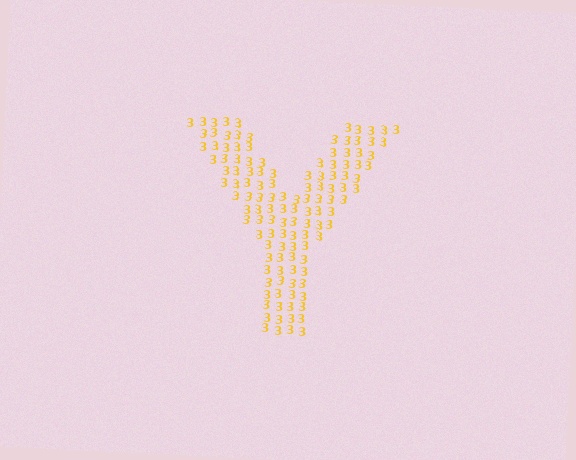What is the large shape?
The large shape is the letter Y.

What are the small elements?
The small elements are digit 3's.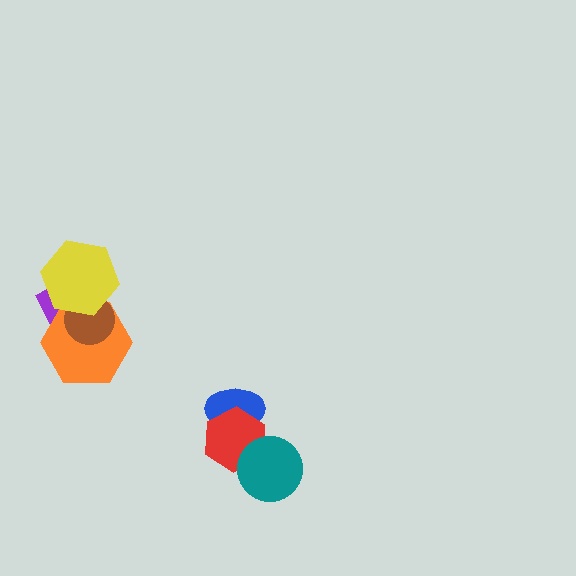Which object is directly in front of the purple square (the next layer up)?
The orange hexagon is directly in front of the purple square.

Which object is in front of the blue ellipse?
The red hexagon is in front of the blue ellipse.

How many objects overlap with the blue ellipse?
1 object overlaps with the blue ellipse.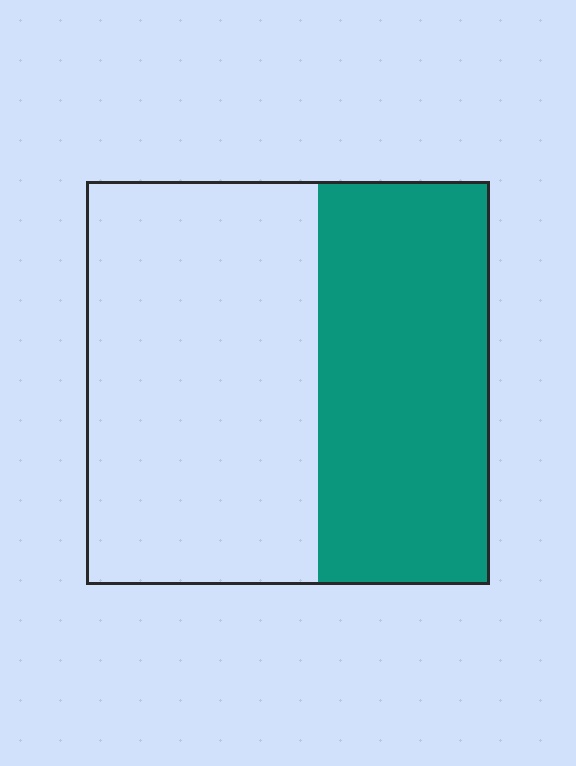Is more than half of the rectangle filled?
No.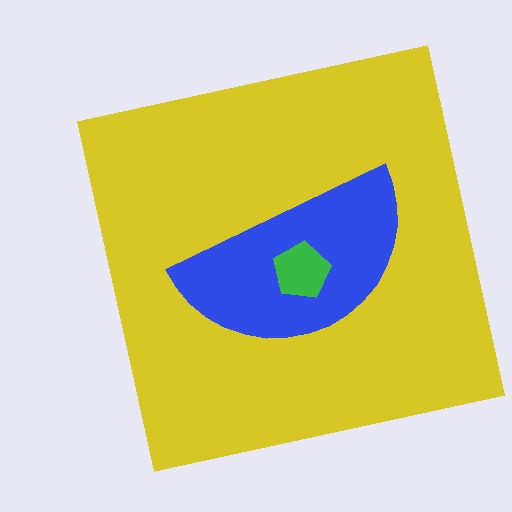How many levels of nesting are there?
3.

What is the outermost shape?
The yellow square.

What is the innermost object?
The green pentagon.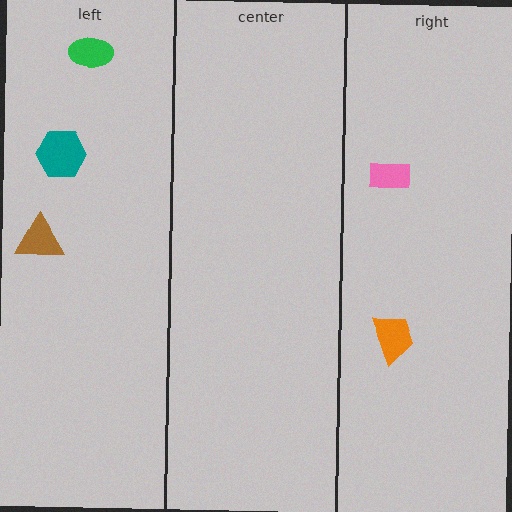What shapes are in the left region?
The brown triangle, the green ellipse, the teal hexagon.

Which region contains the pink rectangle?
The right region.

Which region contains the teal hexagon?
The left region.